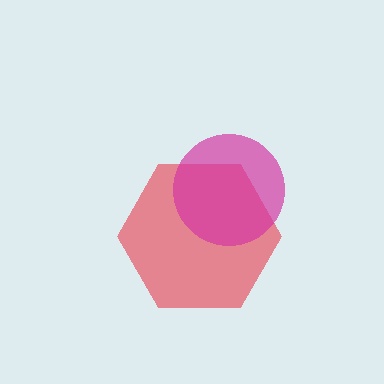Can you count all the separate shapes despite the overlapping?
Yes, there are 2 separate shapes.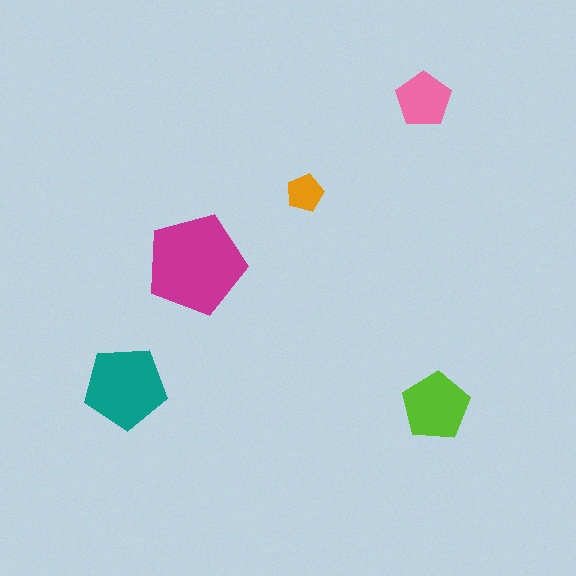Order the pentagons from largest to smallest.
the magenta one, the teal one, the lime one, the pink one, the orange one.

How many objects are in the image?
There are 5 objects in the image.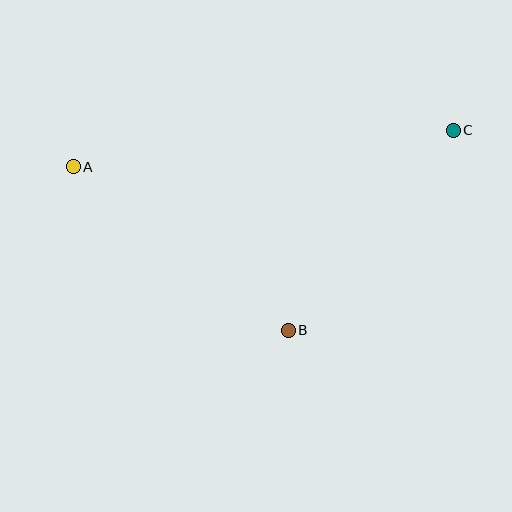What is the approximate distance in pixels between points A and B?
The distance between A and B is approximately 270 pixels.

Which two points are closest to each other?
Points B and C are closest to each other.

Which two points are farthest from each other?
Points A and C are farthest from each other.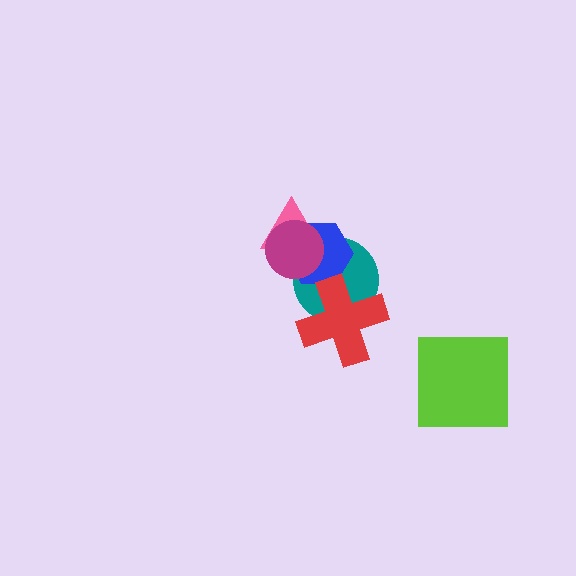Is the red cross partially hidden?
No, no other shape covers it.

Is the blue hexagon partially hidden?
Yes, it is partially covered by another shape.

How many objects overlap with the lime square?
0 objects overlap with the lime square.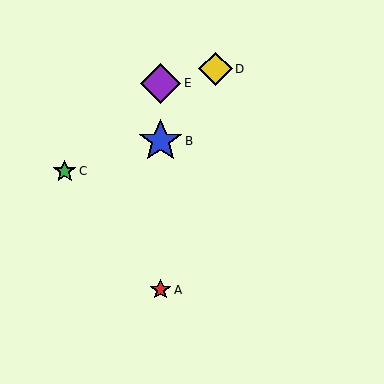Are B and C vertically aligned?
No, B is at x≈161 and C is at x≈65.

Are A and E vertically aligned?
Yes, both are at x≈161.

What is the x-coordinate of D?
Object D is at x≈215.